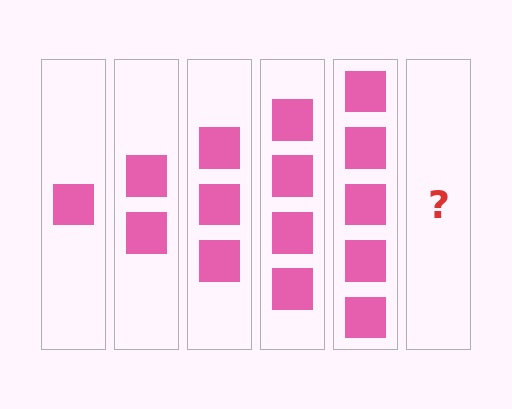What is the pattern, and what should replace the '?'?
The pattern is that each step adds one more square. The '?' should be 6 squares.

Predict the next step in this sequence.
The next step is 6 squares.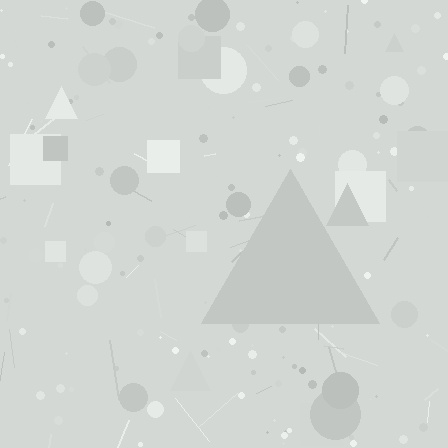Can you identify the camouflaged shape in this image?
The camouflaged shape is a triangle.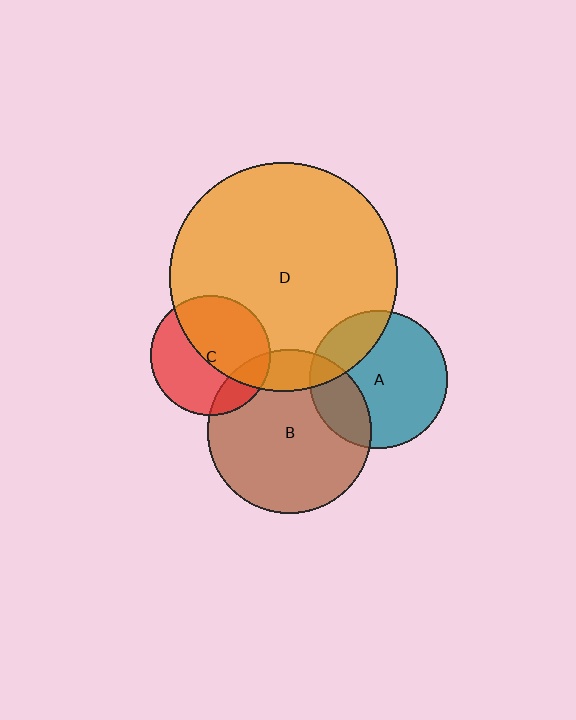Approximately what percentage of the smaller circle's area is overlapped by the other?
Approximately 15%.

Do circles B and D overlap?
Yes.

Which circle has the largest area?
Circle D (orange).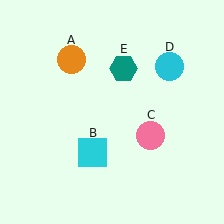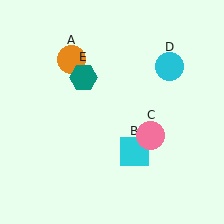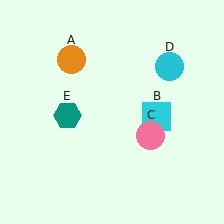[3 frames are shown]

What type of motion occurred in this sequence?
The cyan square (object B), teal hexagon (object E) rotated counterclockwise around the center of the scene.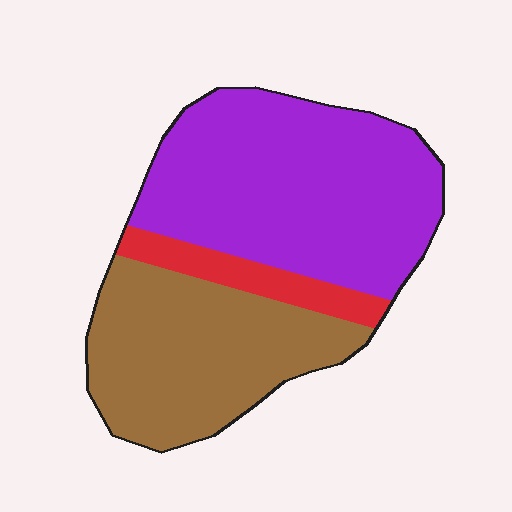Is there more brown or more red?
Brown.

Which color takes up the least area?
Red, at roughly 10%.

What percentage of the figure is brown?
Brown takes up about three eighths (3/8) of the figure.